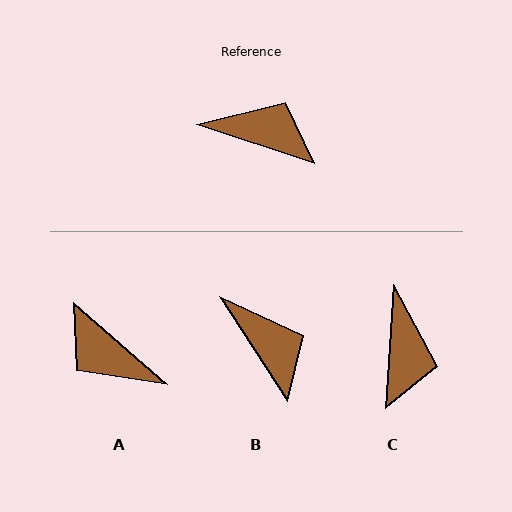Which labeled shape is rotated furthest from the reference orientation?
A, about 157 degrees away.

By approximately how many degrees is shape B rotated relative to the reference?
Approximately 39 degrees clockwise.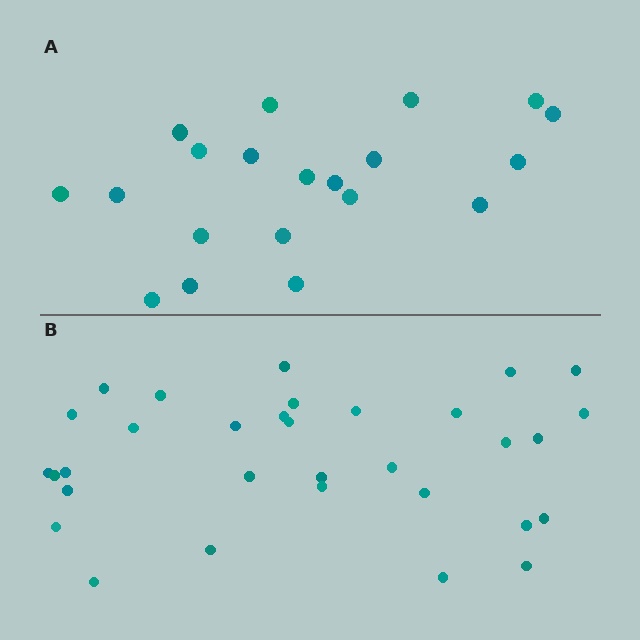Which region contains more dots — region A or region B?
Region B (the bottom region) has more dots.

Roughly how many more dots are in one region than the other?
Region B has roughly 12 or so more dots than region A.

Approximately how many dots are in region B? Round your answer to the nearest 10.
About 30 dots. (The exact count is 32, which rounds to 30.)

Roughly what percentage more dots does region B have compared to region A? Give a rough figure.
About 60% more.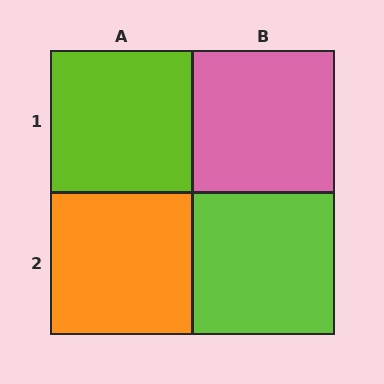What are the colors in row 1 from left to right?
Lime, pink.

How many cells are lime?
2 cells are lime.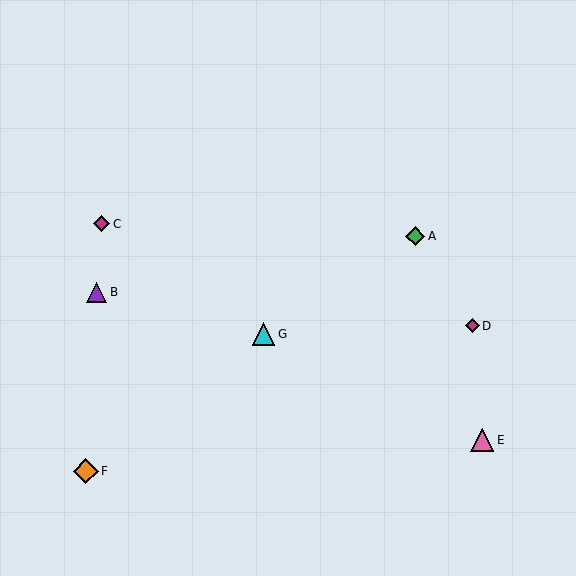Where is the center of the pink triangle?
The center of the pink triangle is at (482, 440).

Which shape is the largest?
The orange diamond (labeled F) is the largest.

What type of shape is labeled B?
Shape B is a purple triangle.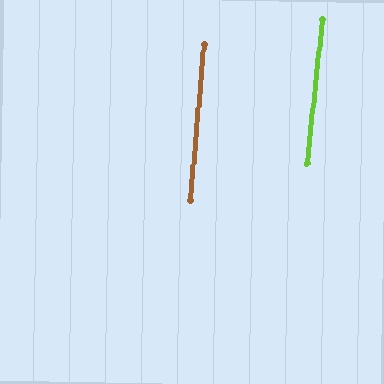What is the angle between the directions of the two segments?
Approximately 1 degree.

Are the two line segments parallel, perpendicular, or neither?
Parallel — their directions differ by only 1.3°.